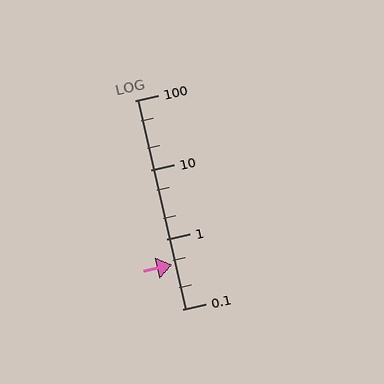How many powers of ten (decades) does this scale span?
The scale spans 3 decades, from 0.1 to 100.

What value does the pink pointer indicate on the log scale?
The pointer indicates approximately 0.44.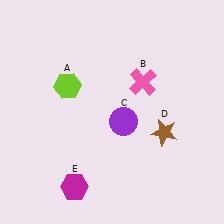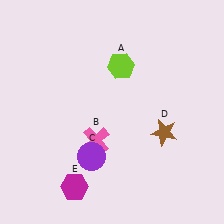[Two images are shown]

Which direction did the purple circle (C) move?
The purple circle (C) moved down.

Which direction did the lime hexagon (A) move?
The lime hexagon (A) moved right.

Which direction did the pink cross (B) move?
The pink cross (B) moved down.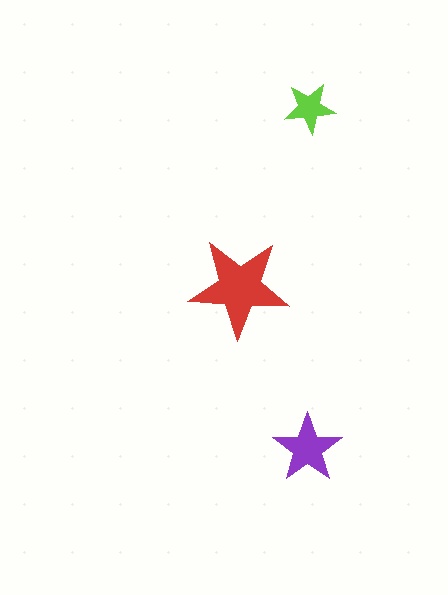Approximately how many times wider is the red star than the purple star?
About 1.5 times wider.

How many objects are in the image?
There are 3 objects in the image.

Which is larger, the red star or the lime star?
The red one.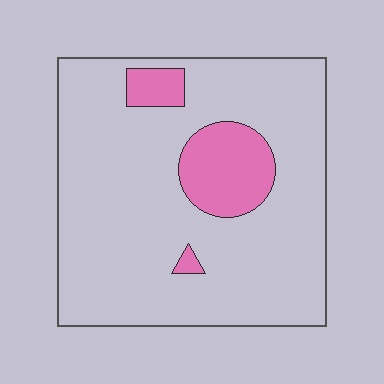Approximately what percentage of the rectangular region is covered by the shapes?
Approximately 15%.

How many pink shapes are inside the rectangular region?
3.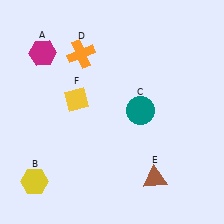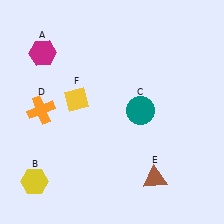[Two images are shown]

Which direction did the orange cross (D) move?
The orange cross (D) moved down.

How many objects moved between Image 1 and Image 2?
1 object moved between the two images.